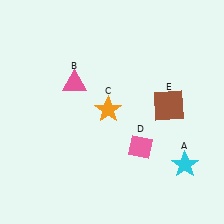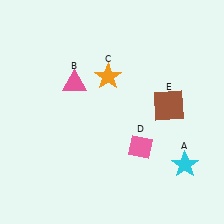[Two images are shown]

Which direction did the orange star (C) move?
The orange star (C) moved up.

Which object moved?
The orange star (C) moved up.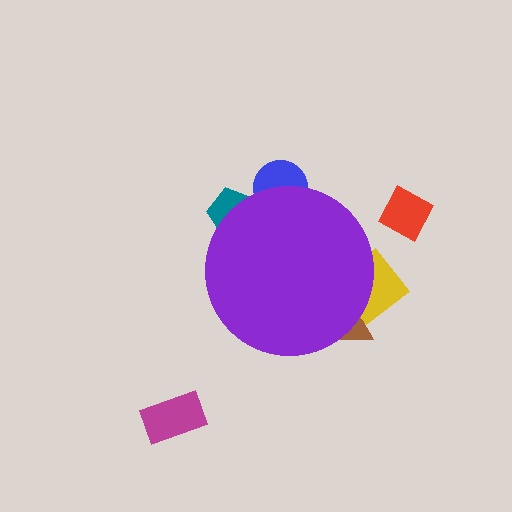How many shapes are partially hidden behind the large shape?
4 shapes are partially hidden.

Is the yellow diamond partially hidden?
Yes, the yellow diamond is partially hidden behind the purple circle.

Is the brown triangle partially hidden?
Yes, the brown triangle is partially hidden behind the purple circle.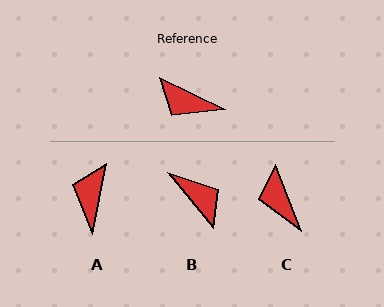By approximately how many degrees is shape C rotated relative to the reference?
Approximately 44 degrees clockwise.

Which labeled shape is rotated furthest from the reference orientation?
B, about 155 degrees away.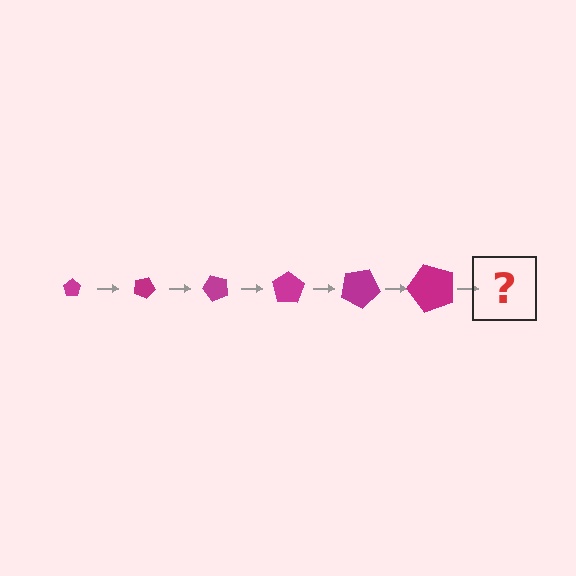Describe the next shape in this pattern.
It should be a pentagon, larger than the previous one and rotated 150 degrees from the start.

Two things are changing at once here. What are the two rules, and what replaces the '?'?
The two rules are that the pentagon grows larger each step and it rotates 25 degrees each step. The '?' should be a pentagon, larger than the previous one and rotated 150 degrees from the start.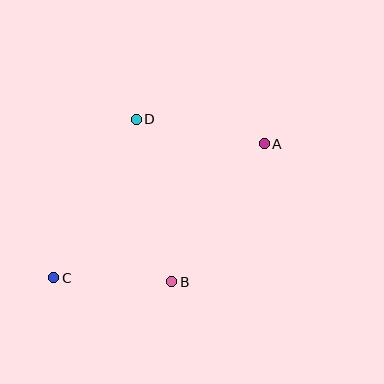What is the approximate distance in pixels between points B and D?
The distance between B and D is approximately 166 pixels.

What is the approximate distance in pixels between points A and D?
The distance between A and D is approximately 130 pixels.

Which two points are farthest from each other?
Points A and C are farthest from each other.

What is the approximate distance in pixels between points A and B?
The distance between A and B is approximately 166 pixels.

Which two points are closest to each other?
Points B and C are closest to each other.